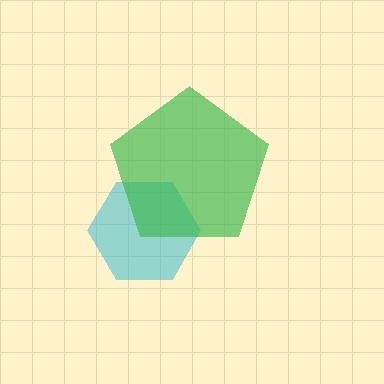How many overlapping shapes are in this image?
There are 2 overlapping shapes in the image.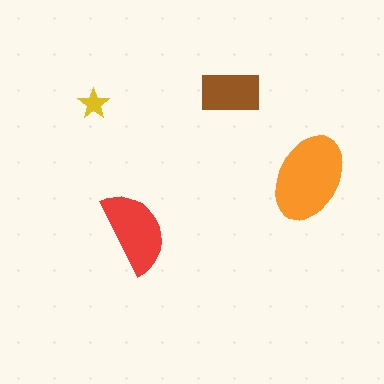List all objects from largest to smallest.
The orange ellipse, the red semicircle, the brown rectangle, the yellow star.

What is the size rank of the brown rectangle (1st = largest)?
3rd.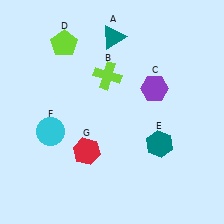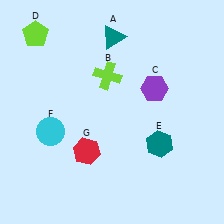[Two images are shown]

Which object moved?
The lime pentagon (D) moved left.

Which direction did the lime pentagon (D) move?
The lime pentagon (D) moved left.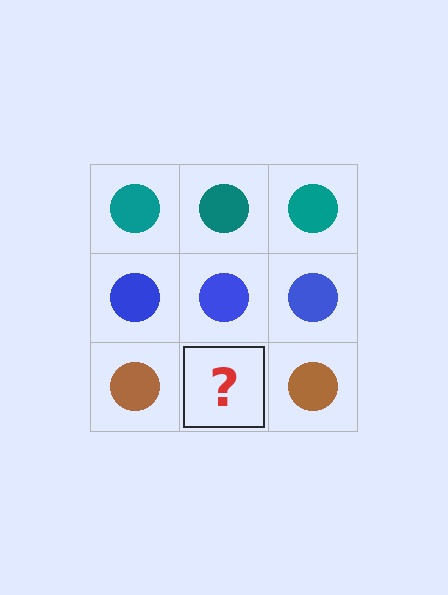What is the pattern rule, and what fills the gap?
The rule is that each row has a consistent color. The gap should be filled with a brown circle.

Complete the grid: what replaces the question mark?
The question mark should be replaced with a brown circle.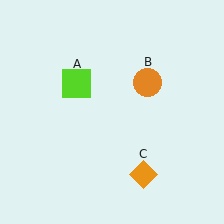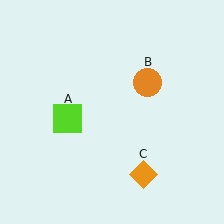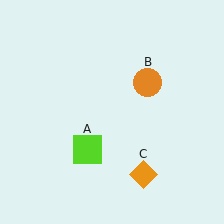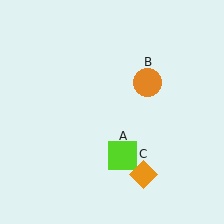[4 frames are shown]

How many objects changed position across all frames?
1 object changed position: lime square (object A).